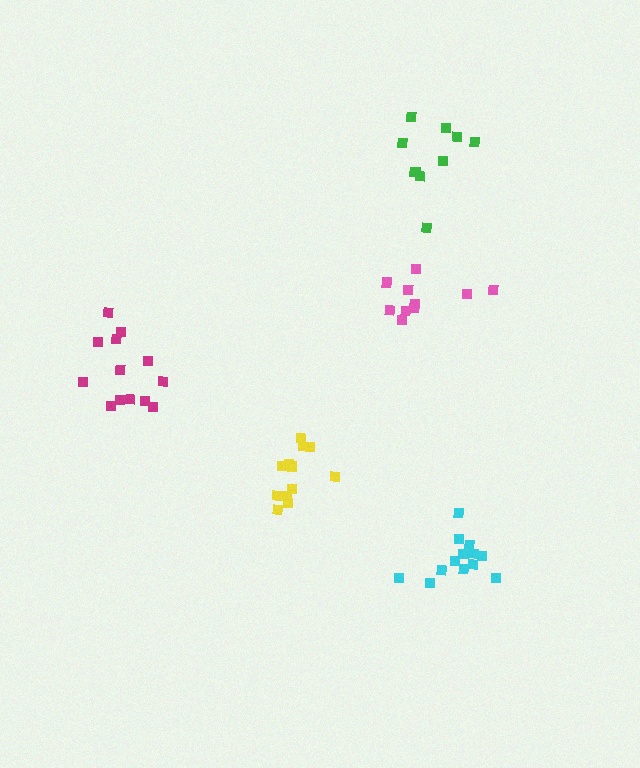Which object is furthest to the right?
The cyan cluster is rightmost.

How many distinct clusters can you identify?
There are 5 distinct clusters.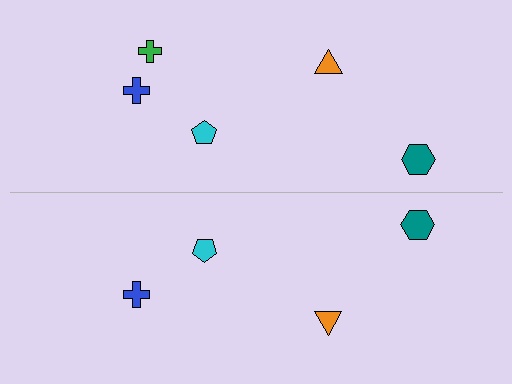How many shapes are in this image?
There are 9 shapes in this image.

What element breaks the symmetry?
A green cross is missing from the bottom side.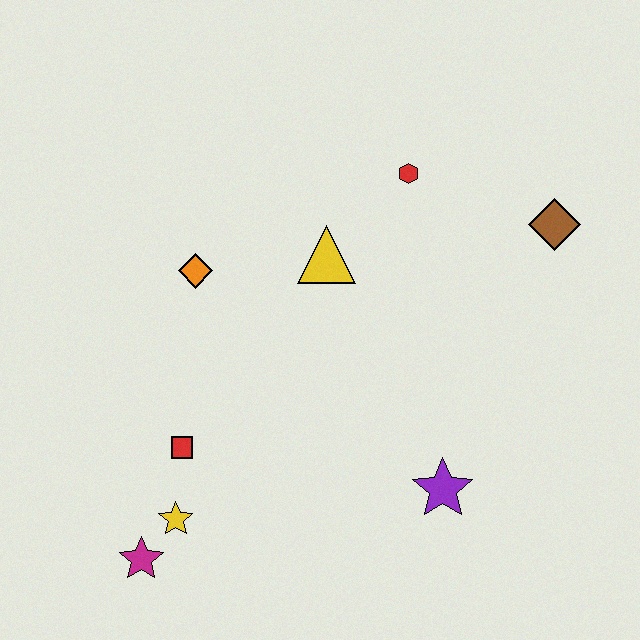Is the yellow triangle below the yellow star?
No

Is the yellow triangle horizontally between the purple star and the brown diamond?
No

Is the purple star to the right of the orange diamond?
Yes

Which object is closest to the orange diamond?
The yellow triangle is closest to the orange diamond.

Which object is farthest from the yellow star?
The brown diamond is farthest from the yellow star.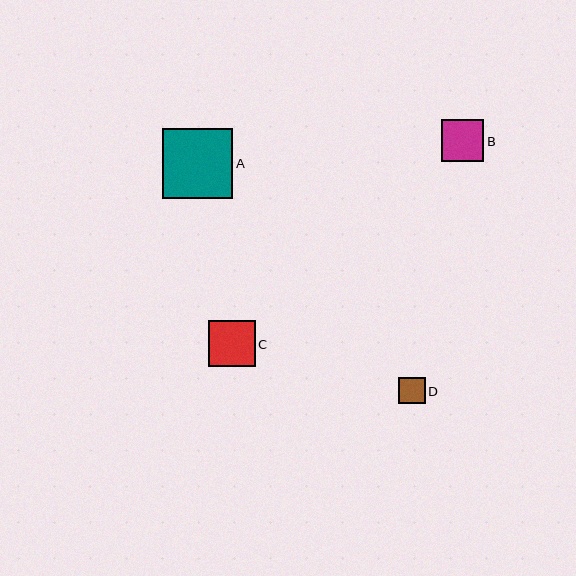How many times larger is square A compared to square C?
Square A is approximately 1.5 times the size of square C.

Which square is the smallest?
Square D is the smallest with a size of approximately 26 pixels.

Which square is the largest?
Square A is the largest with a size of approximately 71 pixels.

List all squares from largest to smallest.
From largest to smallest: A, C, B, D.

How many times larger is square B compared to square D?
Square B is approximately 1.6 times the size of square D.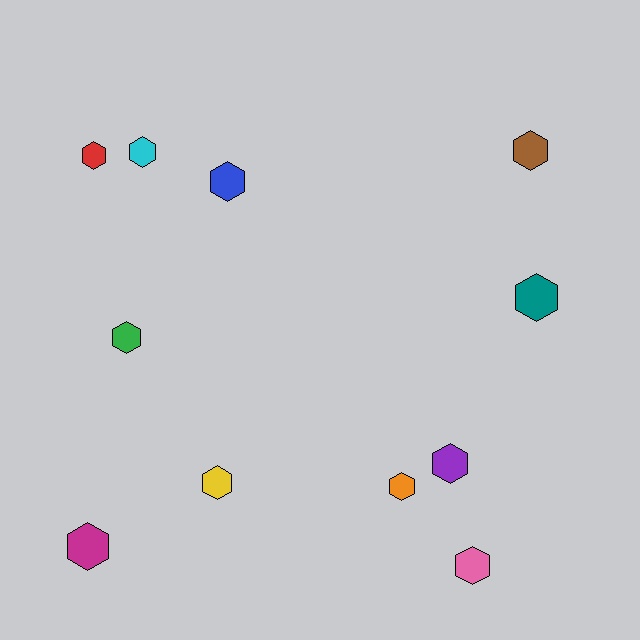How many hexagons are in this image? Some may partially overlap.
There are 11 hexagons.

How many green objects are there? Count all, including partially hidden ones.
There is 1 green object.